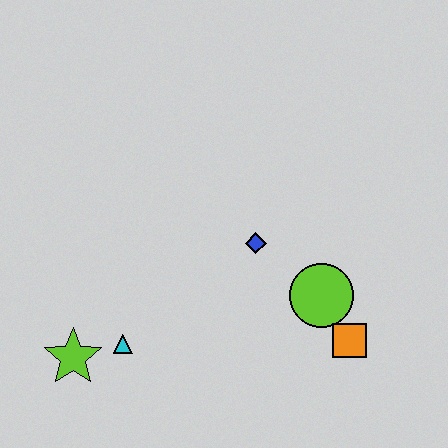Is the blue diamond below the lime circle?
No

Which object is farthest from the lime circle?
The lime star is farthest from the lime circle.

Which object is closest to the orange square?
The lime circle is closest to the orange square.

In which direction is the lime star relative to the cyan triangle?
The lime star is to the left of the cyan triangle.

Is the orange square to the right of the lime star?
Yes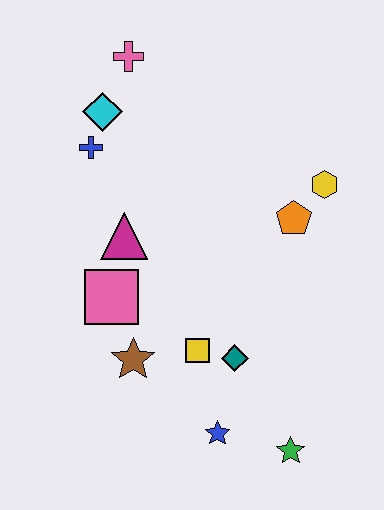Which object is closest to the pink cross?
The cyan diamond is closest to the pink cross.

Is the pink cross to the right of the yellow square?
No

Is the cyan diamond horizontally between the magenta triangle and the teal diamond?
No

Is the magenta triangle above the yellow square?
Yes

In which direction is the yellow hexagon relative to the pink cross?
The yellow hexagon is to the right of the pink cross.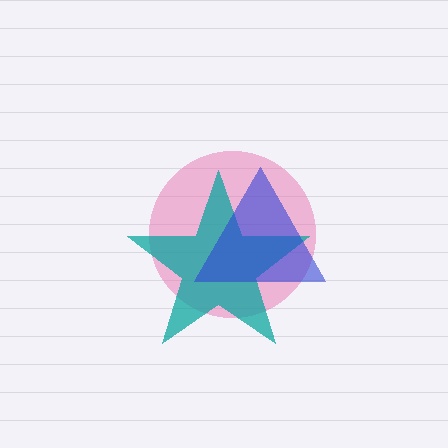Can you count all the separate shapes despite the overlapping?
Yes, there are 3 separate shapes.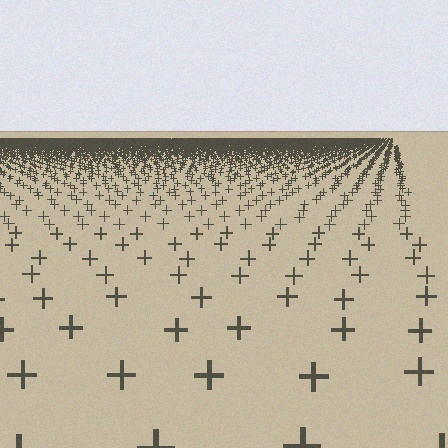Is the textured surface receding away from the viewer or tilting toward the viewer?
The surface is receding away from the viewer. Texture elements get smaller and denser toward the top.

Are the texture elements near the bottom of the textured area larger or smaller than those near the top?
Larger. Near the bottom, elements are closer to the viewer and appear at a bigger on-screen size.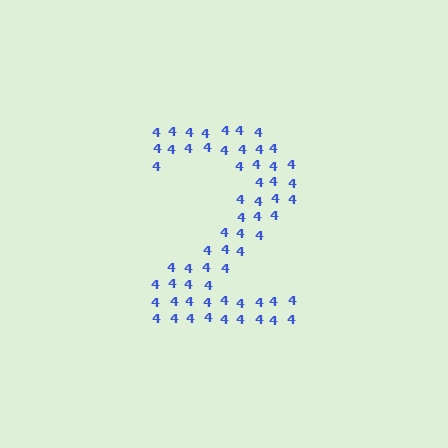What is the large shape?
The large shape is the digit 2.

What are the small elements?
The small elements are digit 4's.